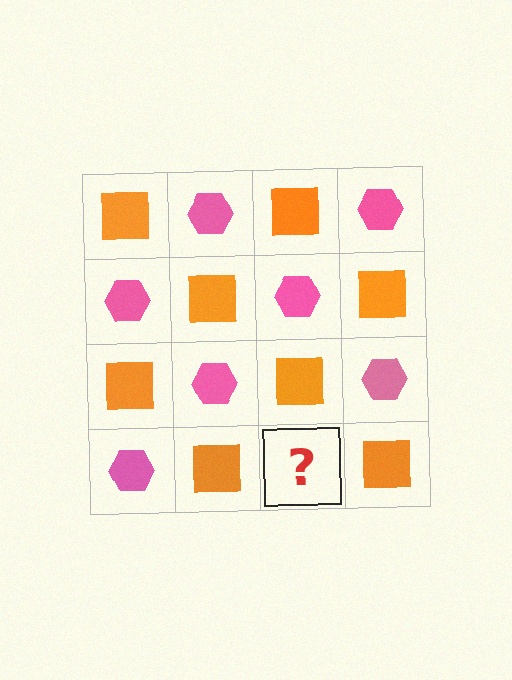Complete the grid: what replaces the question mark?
The question mark should be replaced with a pink hexagon.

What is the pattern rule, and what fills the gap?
The rule is that it alternates orange square and pink hexagon in a checkerboard pattern. The gap should be filled with a pink hexagon.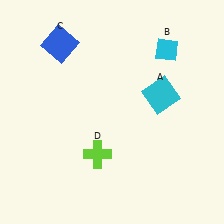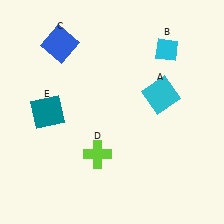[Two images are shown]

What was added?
A teal square (E) was added in Image 2.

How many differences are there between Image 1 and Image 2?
There is 1 difference between the two images.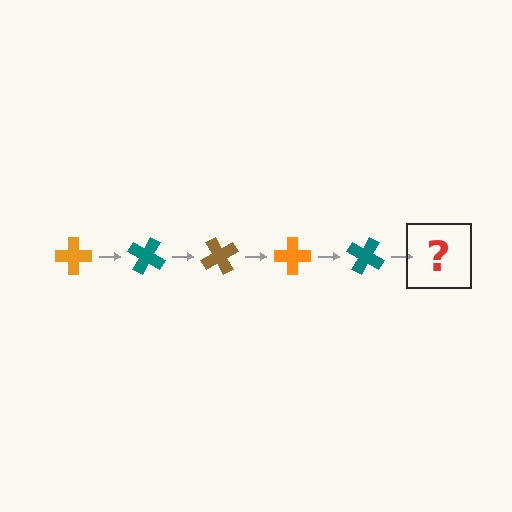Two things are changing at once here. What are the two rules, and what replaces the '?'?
The two rules are that it rotates 30 degrees each step and the color cycles through orange, teal, and brown. The '?' should be a brown cross, rotated 150 degrees from the start.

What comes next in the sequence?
The next element should be a brown cross, rotated 150 degrees from the start.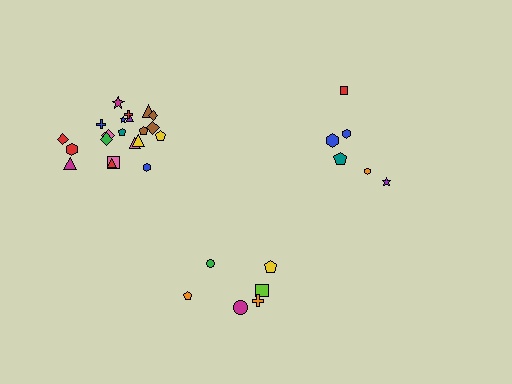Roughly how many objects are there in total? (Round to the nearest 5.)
Roughly 35 objects in total.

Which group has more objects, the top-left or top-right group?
The top-left group.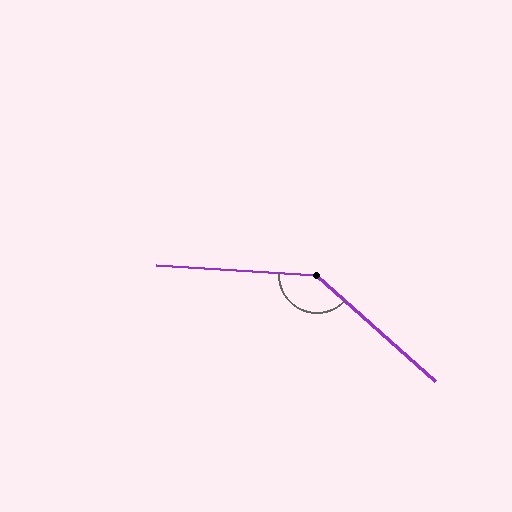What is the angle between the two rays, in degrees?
Approximately 141 degrees.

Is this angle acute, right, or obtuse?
It is obtuse.